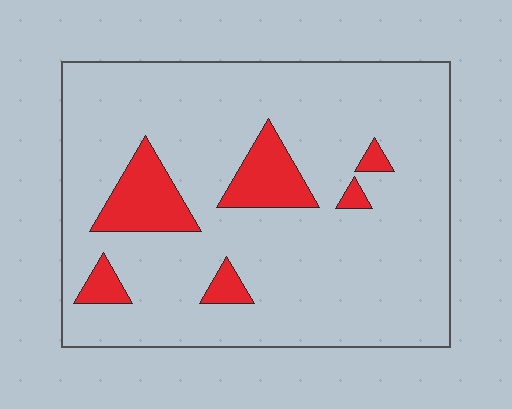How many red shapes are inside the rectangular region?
6.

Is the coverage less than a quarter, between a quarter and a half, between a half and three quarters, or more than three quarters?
Less than a quarter.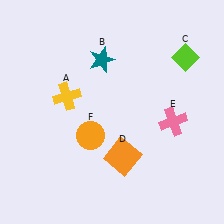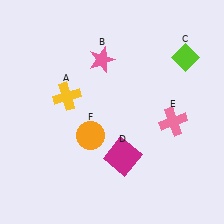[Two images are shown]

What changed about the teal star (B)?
In Image 1, B is teal. In Image 2, it changed to pink.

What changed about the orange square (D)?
In Image 1, D is orange. In Image 2, it changed to magenta.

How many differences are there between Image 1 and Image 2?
There are 2 differences between the two images.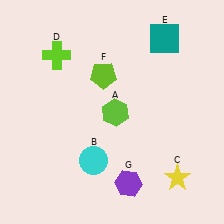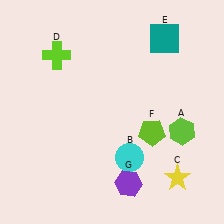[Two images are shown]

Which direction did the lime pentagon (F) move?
The lime pentagon (F) moved down.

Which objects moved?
The objects that moved are: the lime hexagon (A), the cyan circle (B), the lime pentagon (F).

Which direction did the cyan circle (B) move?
The cyan circle (B) moved right.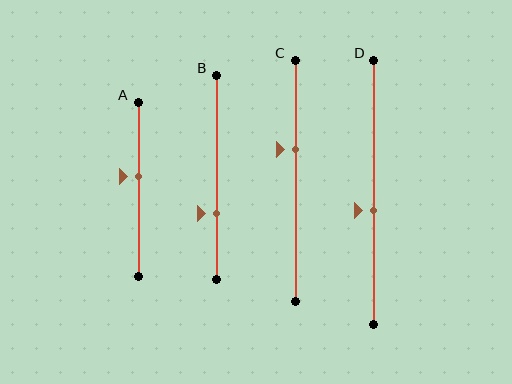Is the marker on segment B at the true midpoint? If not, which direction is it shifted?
No, the marker on segment B is shifted downward by about 18% of the segment length.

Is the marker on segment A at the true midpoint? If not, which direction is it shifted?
No, the marker on segment A is shifted upward by about 7% of the segment length.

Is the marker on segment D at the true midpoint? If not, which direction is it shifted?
No, the marker on segment D is shifted downward by about 7% of the segment length.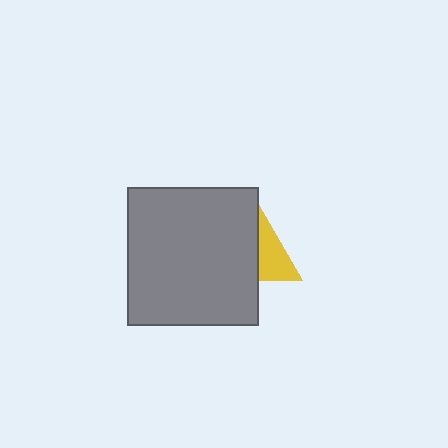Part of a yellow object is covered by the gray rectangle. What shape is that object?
It is a triangle.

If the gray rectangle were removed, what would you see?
You would see the complete yellow triangle.